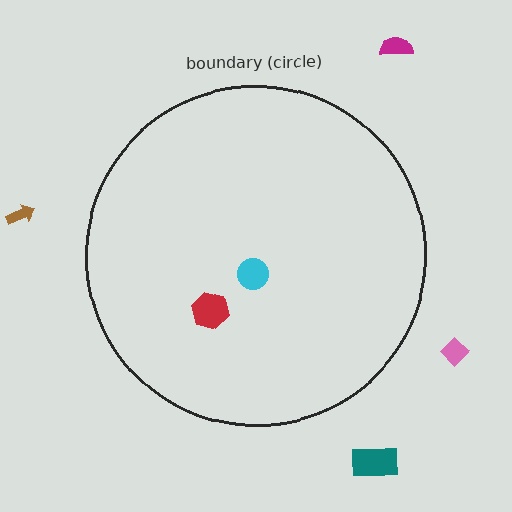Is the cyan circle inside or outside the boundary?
Inside.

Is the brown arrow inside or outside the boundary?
Outside.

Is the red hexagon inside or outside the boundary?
Inside.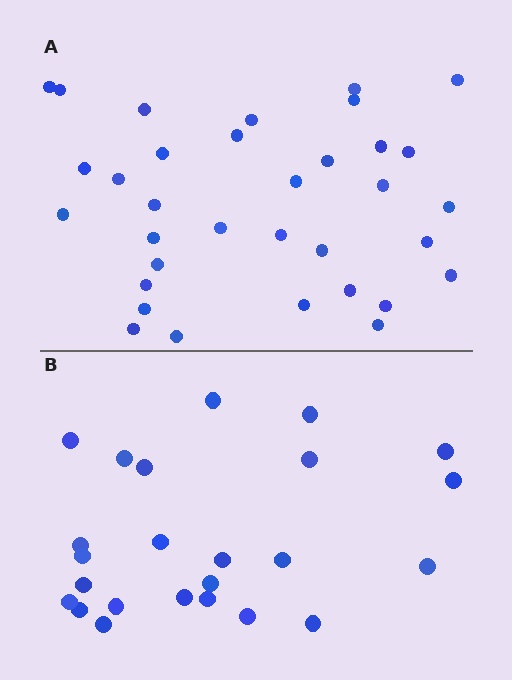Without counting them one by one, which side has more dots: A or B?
Region A (the top region) has more dots.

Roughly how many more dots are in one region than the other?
Region A has roughly 10 or so more dots than region B.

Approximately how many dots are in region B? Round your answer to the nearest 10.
About 20 dots. (The exact count is 24, which rounds to 20.)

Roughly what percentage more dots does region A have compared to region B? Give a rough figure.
About 40% more.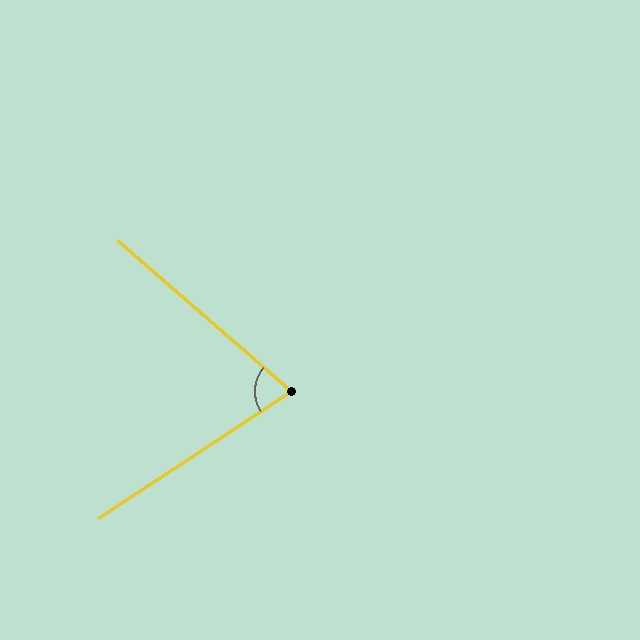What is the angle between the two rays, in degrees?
Approximately 75 degrees.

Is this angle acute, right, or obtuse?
It is acute.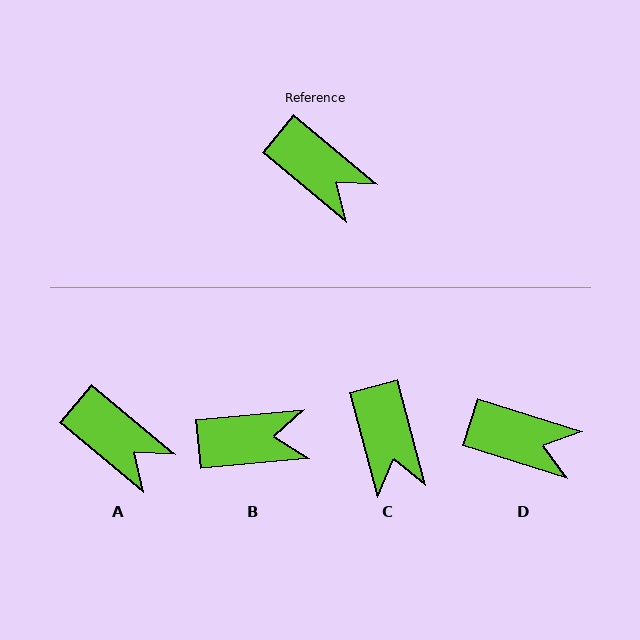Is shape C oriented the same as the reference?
No, it is off by about 35 degrees.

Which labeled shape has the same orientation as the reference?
A.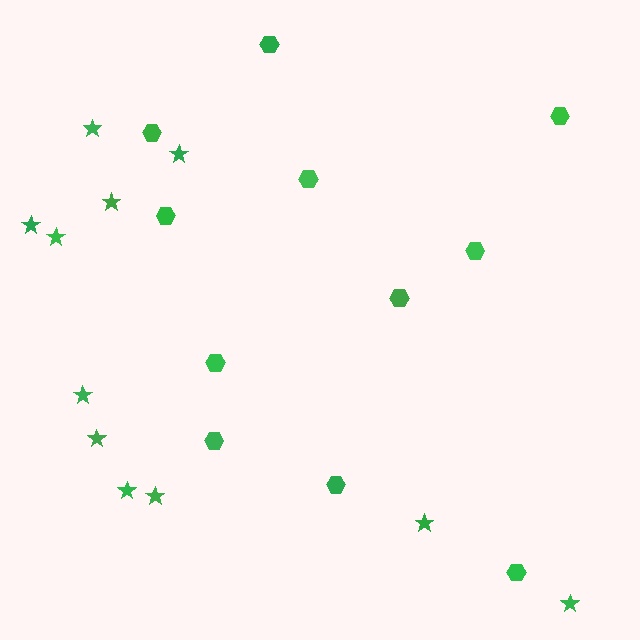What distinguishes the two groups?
There are 2 groups: one group of stars (11) and one group of hexagons (11).